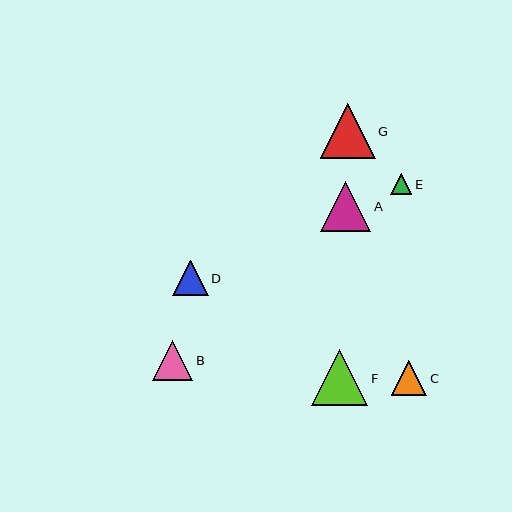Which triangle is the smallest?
Triangle E is the smallest with a size of approximately 21 pixels.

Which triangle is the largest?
Triangle F is the largest with a size of approximately 56 pixels.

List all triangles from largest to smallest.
From largest to smallest: F, G, A, B, C, D, E.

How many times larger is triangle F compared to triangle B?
Triangle F is approximately 1.4 times the size of triangle B.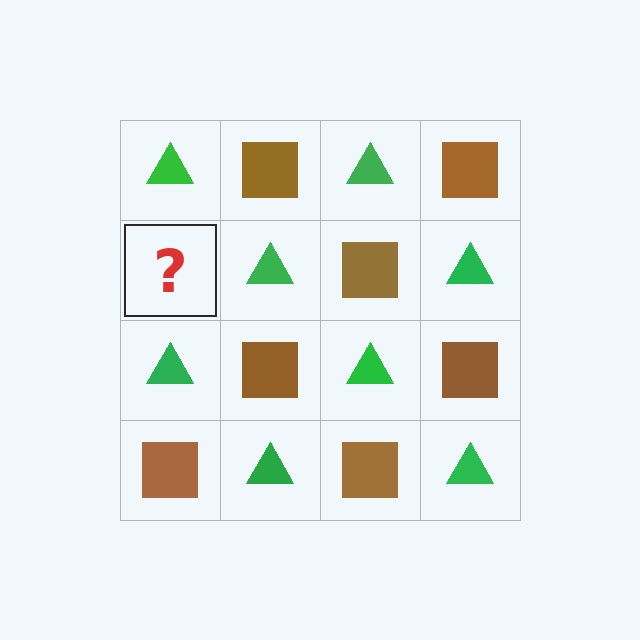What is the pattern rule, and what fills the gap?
The rule is that it alternates green triangle and brown square in a checkerboard pattern. The gap should be filled with a brown square.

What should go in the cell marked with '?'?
The missing cell should contain a brown square.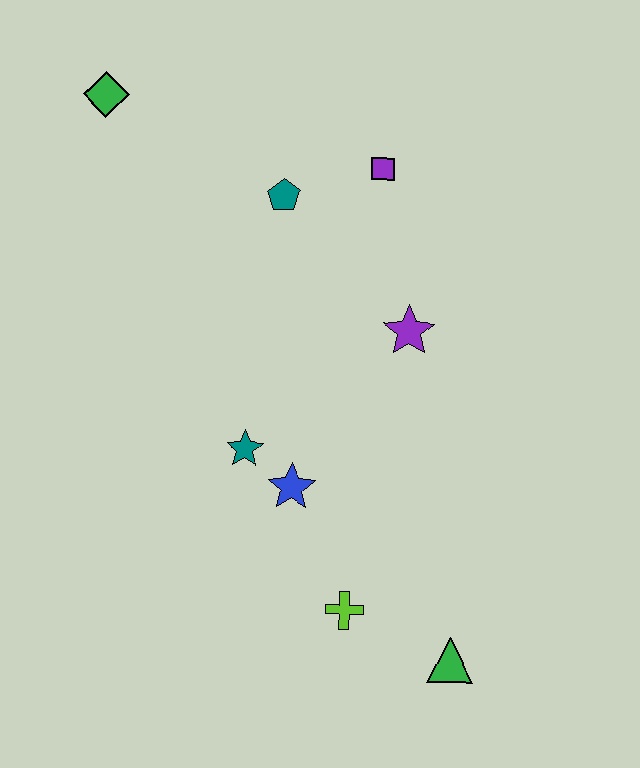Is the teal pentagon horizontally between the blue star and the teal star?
Yes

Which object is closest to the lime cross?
The green triangle is closest to the lime cross.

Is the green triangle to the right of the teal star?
Yes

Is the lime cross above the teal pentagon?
No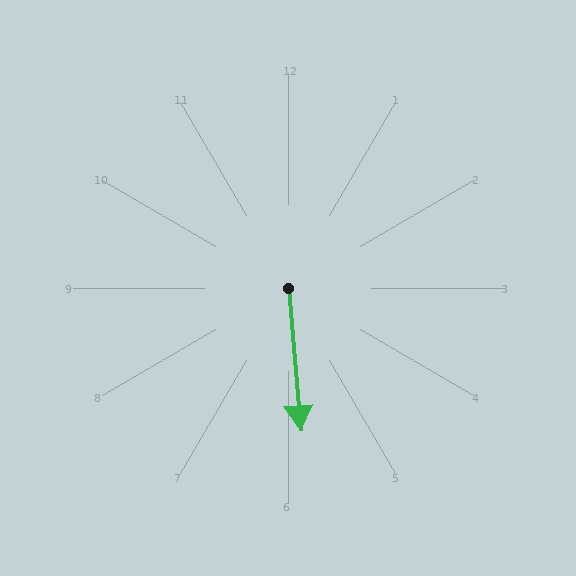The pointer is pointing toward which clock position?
Roughly 6 o'clock.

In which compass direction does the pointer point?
South.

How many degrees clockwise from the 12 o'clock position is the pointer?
Approximately 175 degrees.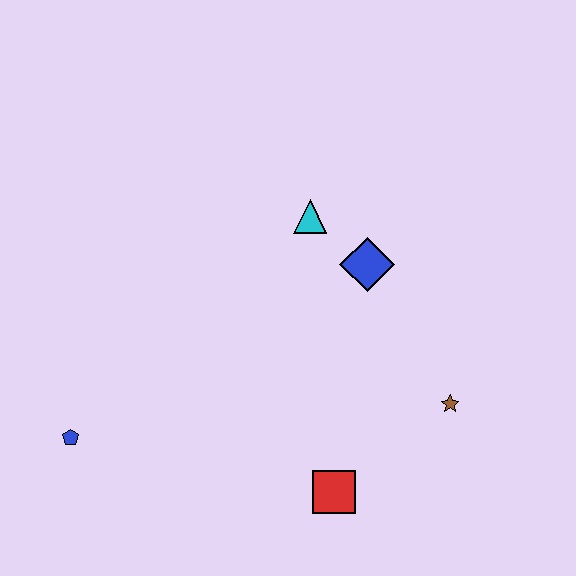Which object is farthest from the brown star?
The blue pentagon is farthest from the brown star.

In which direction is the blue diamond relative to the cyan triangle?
The blue diamond is to the right of the cyan triangle.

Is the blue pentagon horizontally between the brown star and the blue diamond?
No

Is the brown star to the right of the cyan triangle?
Yes